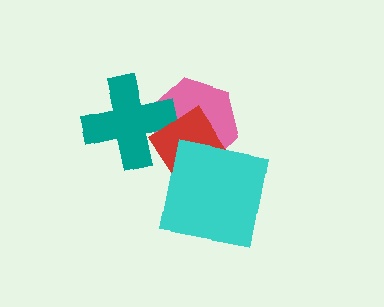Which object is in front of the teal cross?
The red diamond is in front of the teal cross.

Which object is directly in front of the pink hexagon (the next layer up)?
The teal cross is directly in front of the pink hexagon.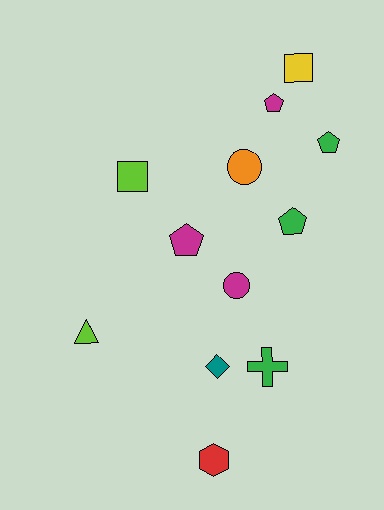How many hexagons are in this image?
There is 1 hexagon.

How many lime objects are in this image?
There are 2 lime objects.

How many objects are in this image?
There are 12 objects.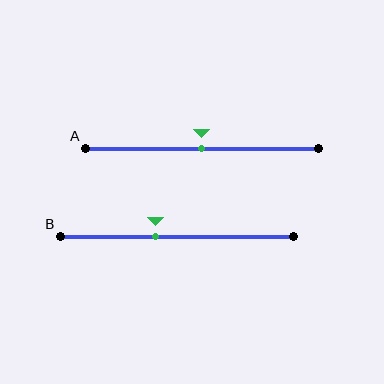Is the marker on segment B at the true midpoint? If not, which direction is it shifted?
No, the marker on segment B is shifted to the left by about 9% of the segment length.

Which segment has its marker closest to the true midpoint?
Segment A has its marker closest to the true midpoint.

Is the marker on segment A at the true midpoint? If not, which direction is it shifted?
Yes, the marker on segment A is at the true midpoint.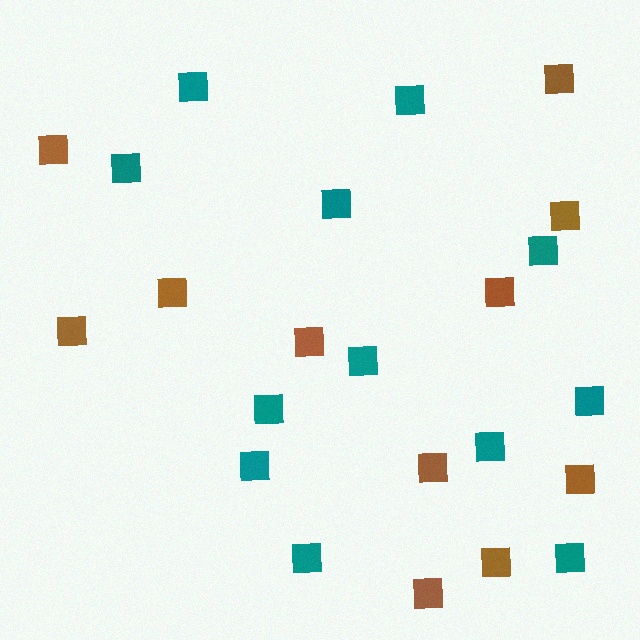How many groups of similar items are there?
There are 2 groups: one group of brown squares (11) and one group of teal squares (12).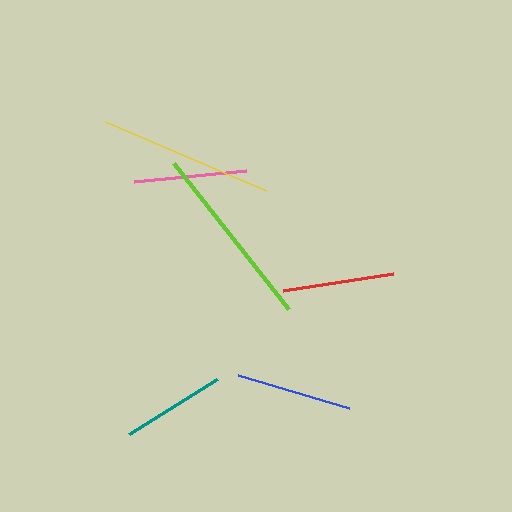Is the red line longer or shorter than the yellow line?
The yellow line is longer than the red line.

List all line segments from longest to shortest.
From longest to shortest: lime, yellow, blue, red, pink, teal.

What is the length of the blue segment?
The blue segment is approximately 115 pixels long.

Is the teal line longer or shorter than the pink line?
The pink line is longer than the teal line.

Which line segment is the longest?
The lime line is the longest at approximately 186 pixels.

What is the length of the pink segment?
The pink segment is approximately 112 pixels long.